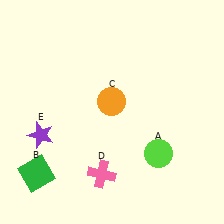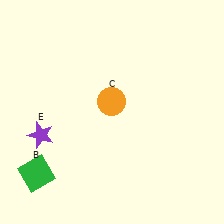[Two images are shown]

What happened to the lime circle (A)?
The lime circle (A) was removed in Image 2. It was in the bottom-right area of Image 1.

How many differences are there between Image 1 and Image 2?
There are 2 differences between the two images.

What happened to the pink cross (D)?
The pink cross (D) was removed in Image 2. It was in the bottom-left area of Image 1.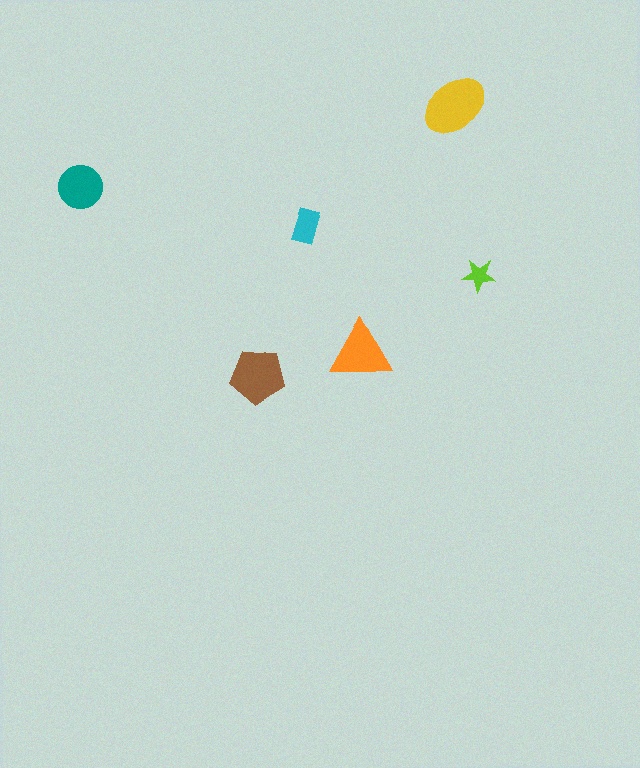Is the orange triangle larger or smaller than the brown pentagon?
Smaller.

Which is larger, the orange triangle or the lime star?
The orange triangle.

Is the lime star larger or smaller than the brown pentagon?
Smaller.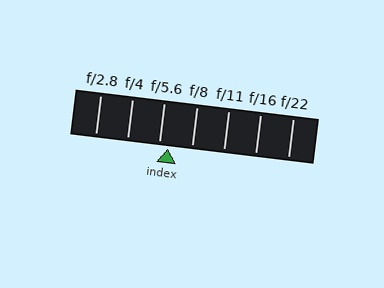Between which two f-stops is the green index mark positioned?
The index mark is between f/5.6 and f/8.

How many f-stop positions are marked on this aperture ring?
There are 7 f-stop positions marked.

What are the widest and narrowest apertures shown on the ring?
The widest aperture shown is f/2.8 and the narrowest is f/22.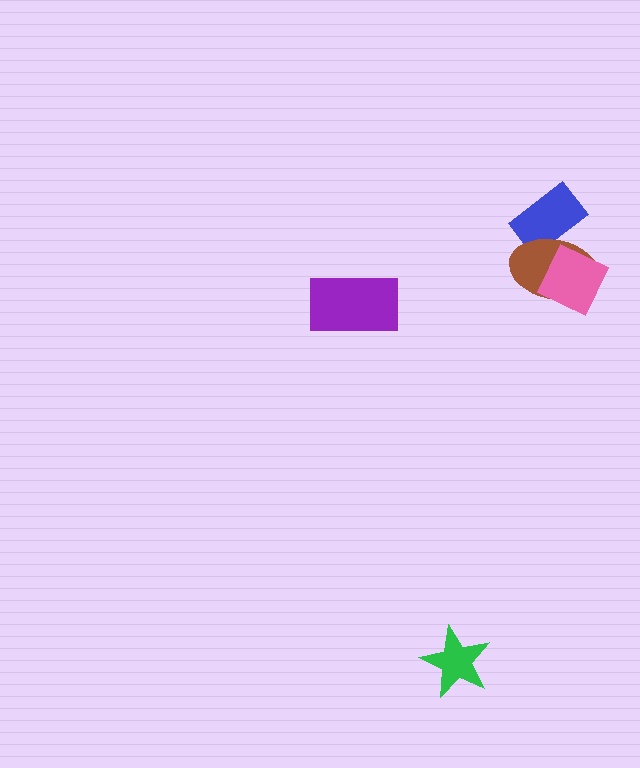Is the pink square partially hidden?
No, no other shape covers it.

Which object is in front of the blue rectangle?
The brown ellipse is in front of the blue rectangle.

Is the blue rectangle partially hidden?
Yes, it is partially covered by another shape.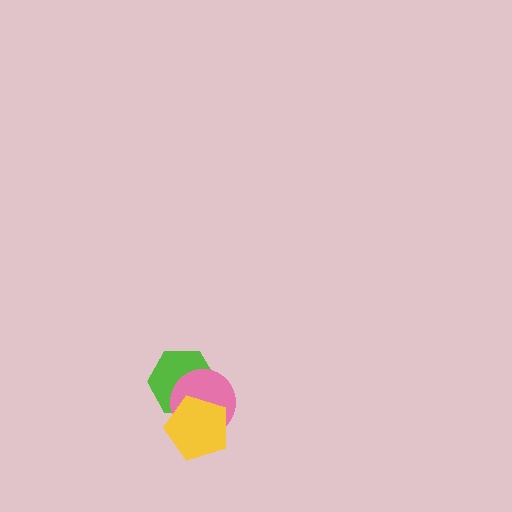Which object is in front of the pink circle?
The yellow pentagon is in front of the pink circle.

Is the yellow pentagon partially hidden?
No, no other shape covers it.